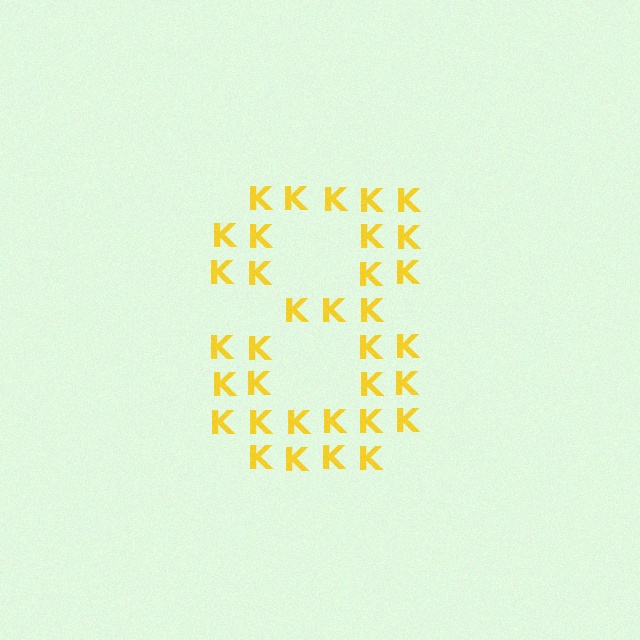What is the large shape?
The large shape is the digit 8.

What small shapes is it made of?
It is made of small letter K's.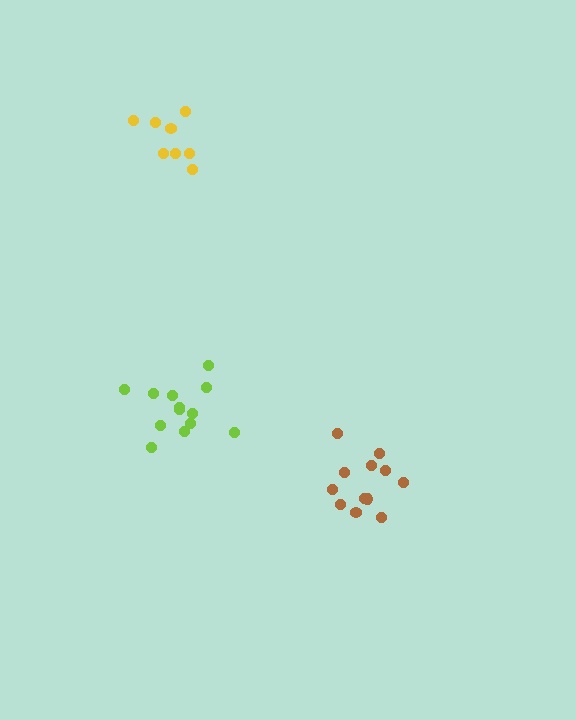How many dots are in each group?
Group 1: 8 dots, Group 2: 12 dots, Group 3: 13 dots (33 total).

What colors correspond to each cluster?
The clusters are colored: yellow, brown, lime.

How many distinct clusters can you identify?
There are 3 distinct clusters.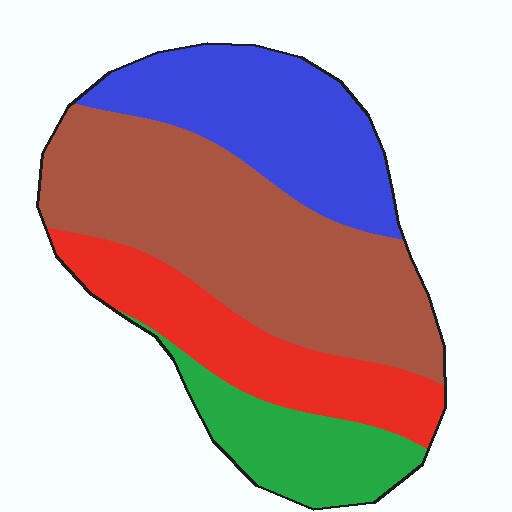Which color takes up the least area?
Green, at roughly 15%.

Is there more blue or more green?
Blue.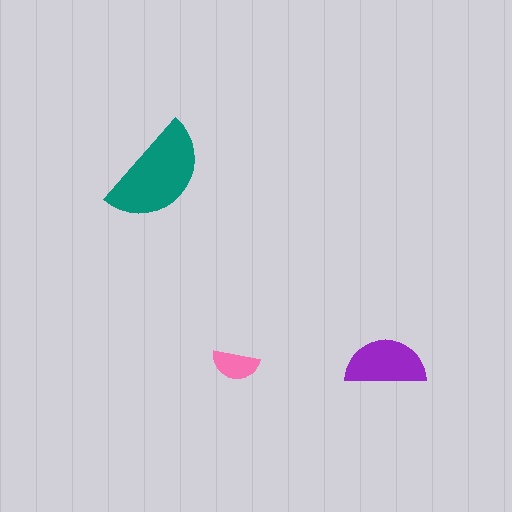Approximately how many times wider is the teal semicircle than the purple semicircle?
About 1.5 times wider.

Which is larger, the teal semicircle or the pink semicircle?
The teal one.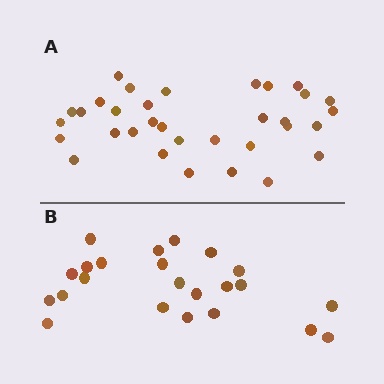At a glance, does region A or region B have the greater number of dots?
Region A (the top region) has more dots.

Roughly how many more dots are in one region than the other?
Region A has roughly 10 or so more dots than region B.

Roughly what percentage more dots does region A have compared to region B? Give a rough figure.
About 45% more.